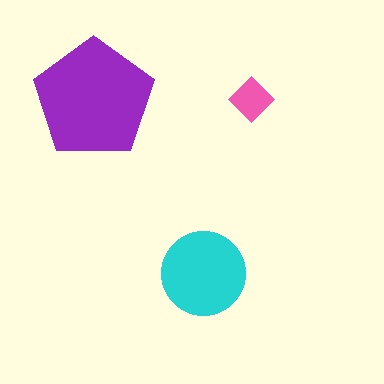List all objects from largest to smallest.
The purple pentagon, the cyan circle, the pink diamond.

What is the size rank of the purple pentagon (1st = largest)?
1st.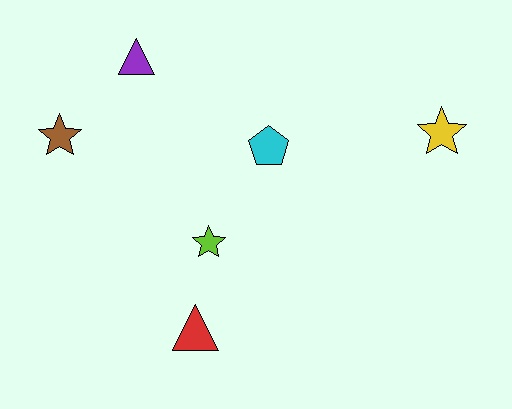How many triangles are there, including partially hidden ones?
There are 2 triangles.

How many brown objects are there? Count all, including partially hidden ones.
There is 1 brown object.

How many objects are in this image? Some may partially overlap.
There are 6 objects.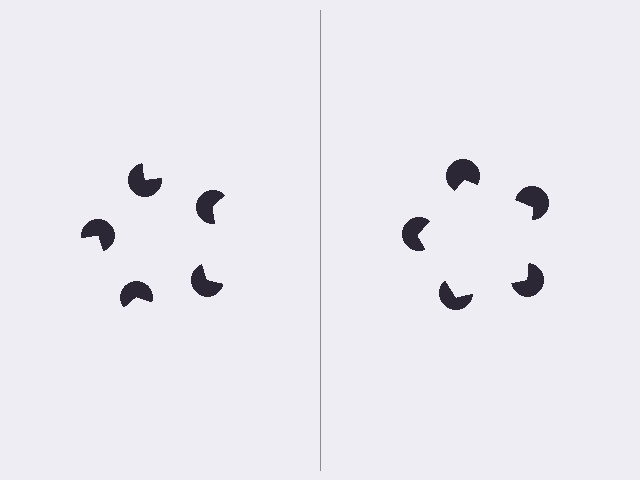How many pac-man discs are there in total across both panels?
10 — 5 on each side.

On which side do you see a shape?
An illusory pentagon appears on the right side. On the left side the wedge cuts are rotated, so no coherent shape forms.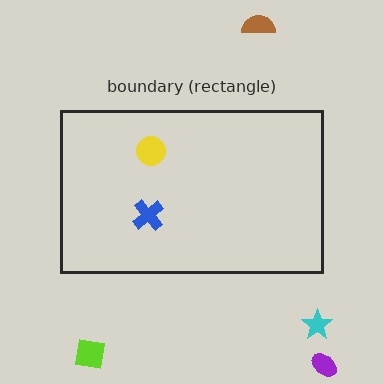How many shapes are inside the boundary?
2 inside, 4 outside.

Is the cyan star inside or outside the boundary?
Outside.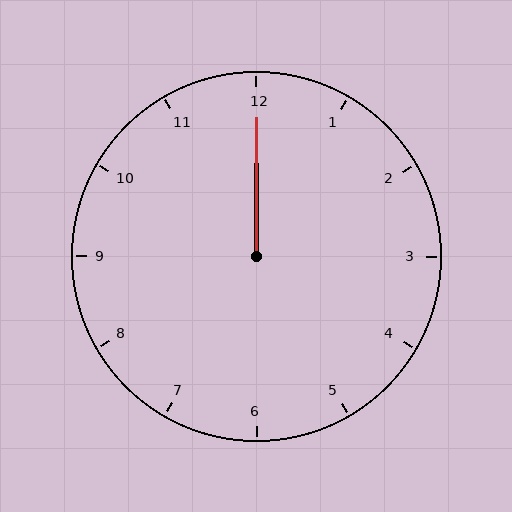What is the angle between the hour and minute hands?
Approximately 0 degrees.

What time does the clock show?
12:00.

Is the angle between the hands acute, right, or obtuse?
It is acute.